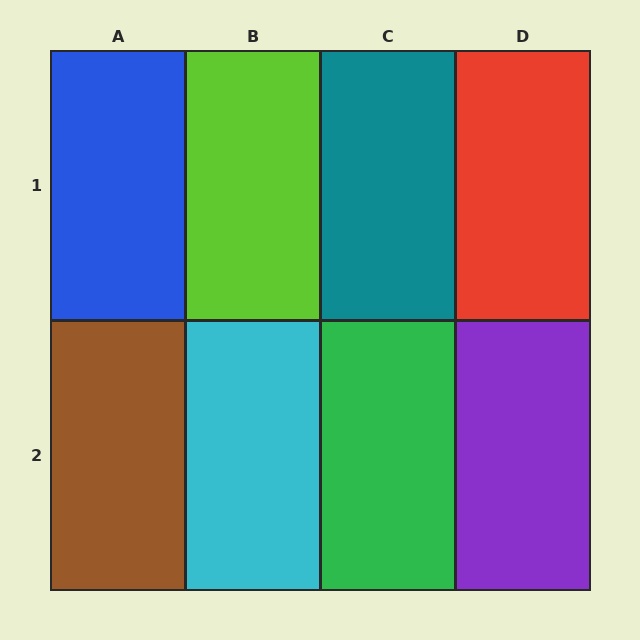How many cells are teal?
1 cell is teal.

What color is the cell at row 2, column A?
Brown.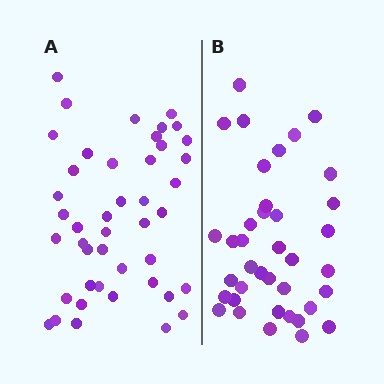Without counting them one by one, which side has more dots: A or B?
Region A (the left region) has more dots.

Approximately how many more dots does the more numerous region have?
Region A has about 6 more dots than region B.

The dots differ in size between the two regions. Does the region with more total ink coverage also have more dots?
No. Region B has more total ink coverage because its dots are larger, but region A actually contains more individual dots. Total area can be misleading — the number of items is what matters here.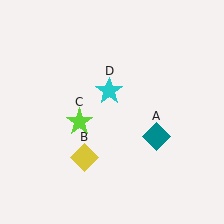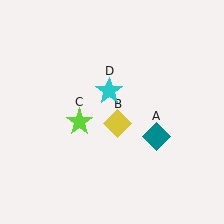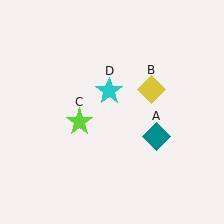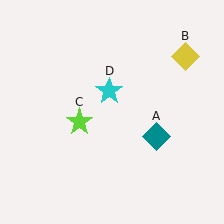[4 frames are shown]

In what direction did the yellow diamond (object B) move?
The yellow diamond (object B) moved up and to the right.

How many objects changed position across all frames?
1 object changed position: yellow diamond (object B).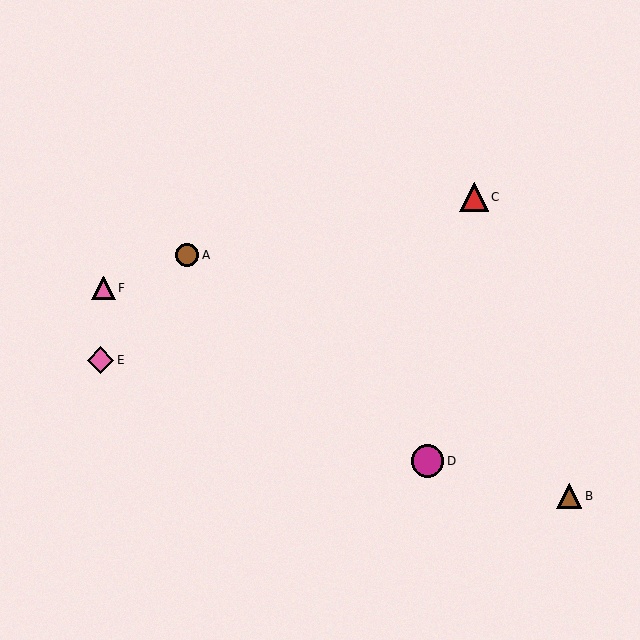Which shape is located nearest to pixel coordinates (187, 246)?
The brown circle (labeled A) at (187, 255) is nearest to that location.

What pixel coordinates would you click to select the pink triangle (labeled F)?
Click at (103, 288) to select the pink triangle F.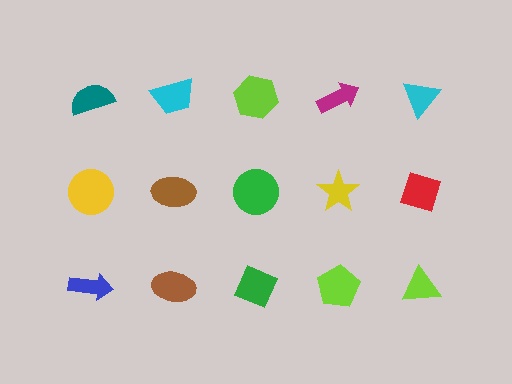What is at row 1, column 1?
A teal semicircle.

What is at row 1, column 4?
A magenta arrow.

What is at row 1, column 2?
A cyan trapezoid.